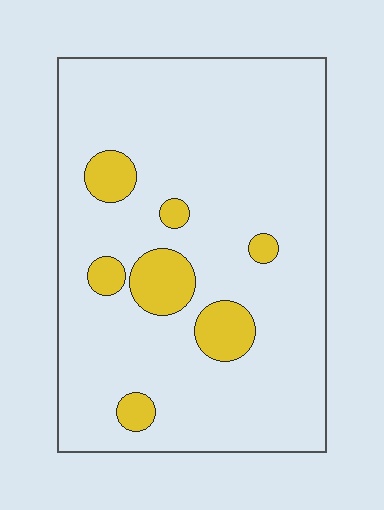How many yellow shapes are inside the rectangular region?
7.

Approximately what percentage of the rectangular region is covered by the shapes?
Approximately 10%.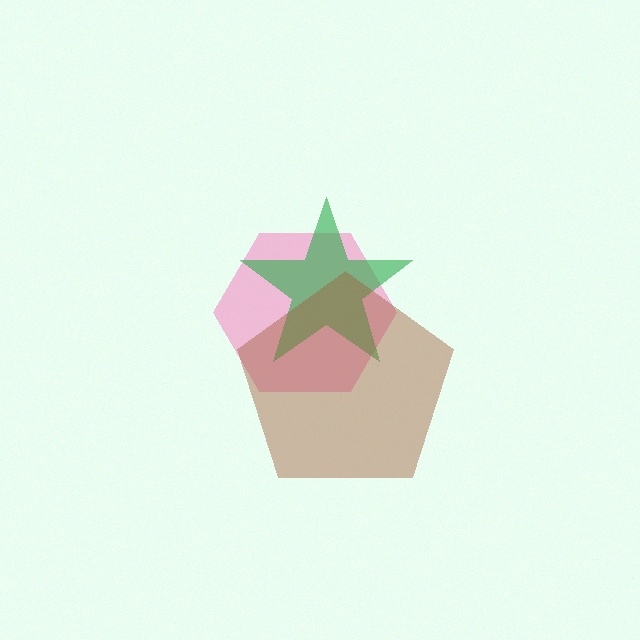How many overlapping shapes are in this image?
There are 3 overlapping shapes in the image.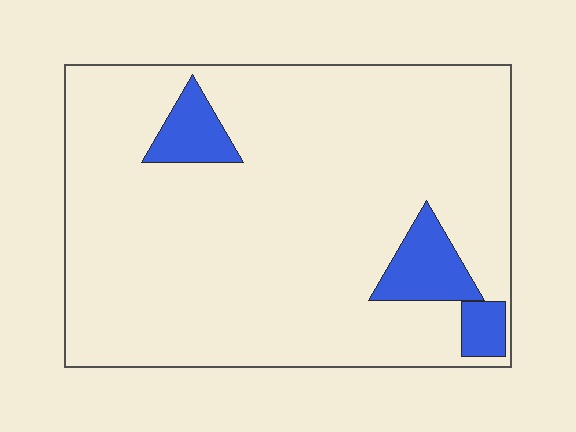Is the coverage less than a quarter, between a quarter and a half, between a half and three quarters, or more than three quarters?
Less than a quarter.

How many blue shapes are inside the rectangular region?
3.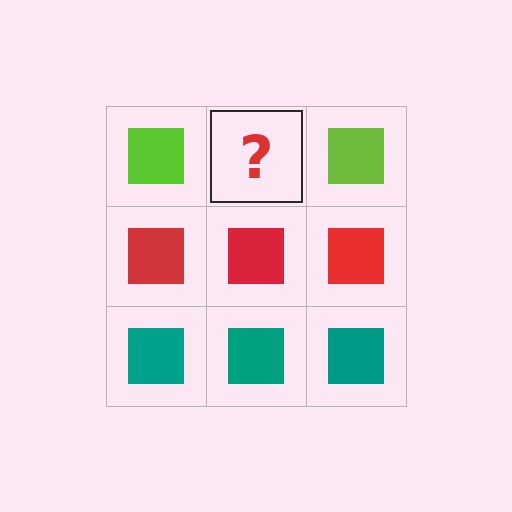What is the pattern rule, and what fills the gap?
The rule is that each row has a consistent color. The gap should be filled with a lime square.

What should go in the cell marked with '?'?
The missing cell should contain a lime square.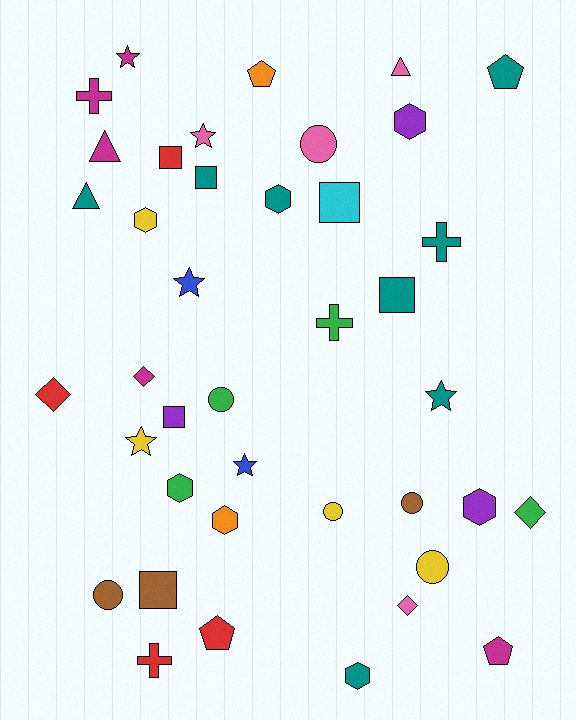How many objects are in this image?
There are 40 objects.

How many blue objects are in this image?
There are 2 blue objects.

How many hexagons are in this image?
There are 7 hexagons.